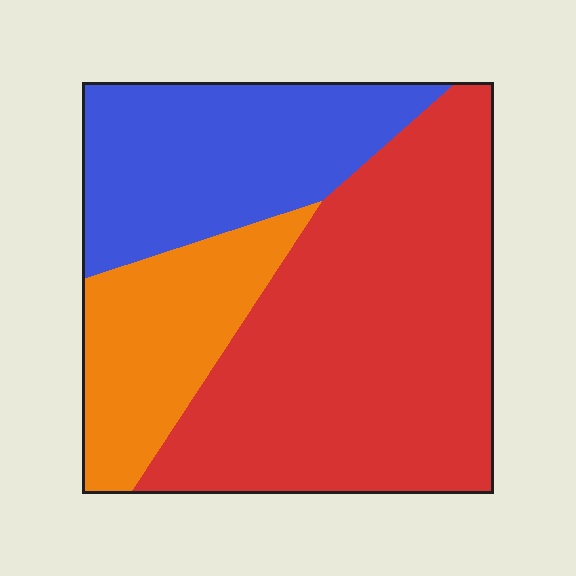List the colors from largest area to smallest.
From largest to smallest: red, blue, orange.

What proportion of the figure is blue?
Blue covers around 25% of the figure.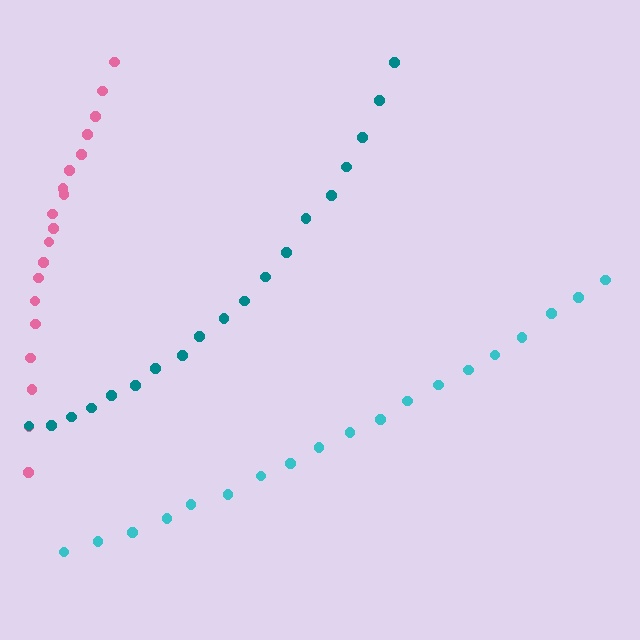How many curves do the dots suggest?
There are 3 distinct paths.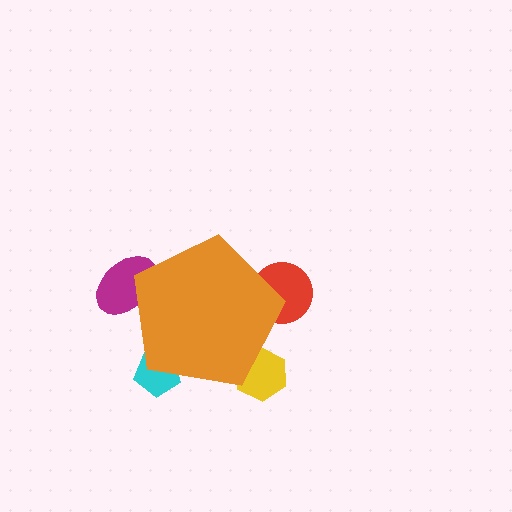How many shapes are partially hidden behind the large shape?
4 shapes are partially hidden.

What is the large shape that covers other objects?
An orange pentagon.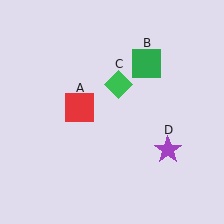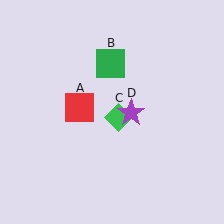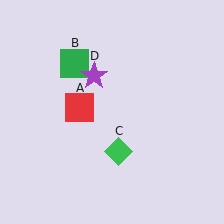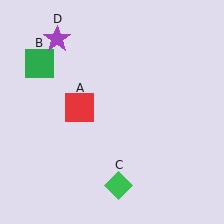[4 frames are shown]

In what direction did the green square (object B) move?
The green square (object B) moved left.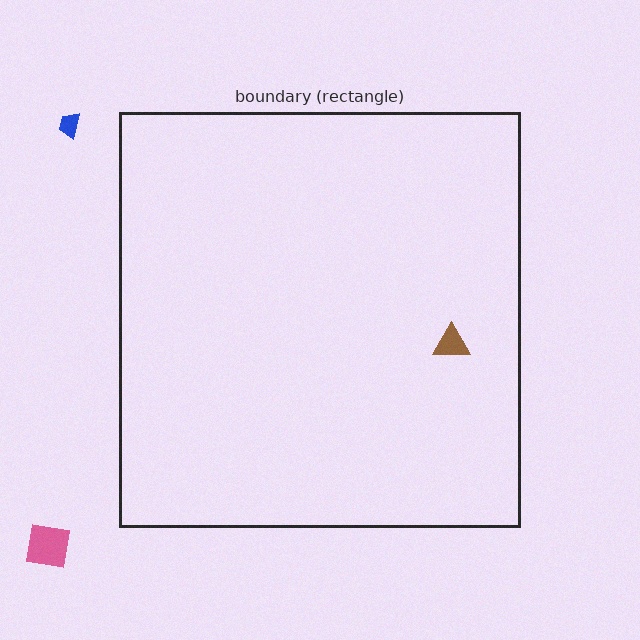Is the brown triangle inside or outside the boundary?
Inside.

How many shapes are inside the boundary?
1 inside, 2 outside.